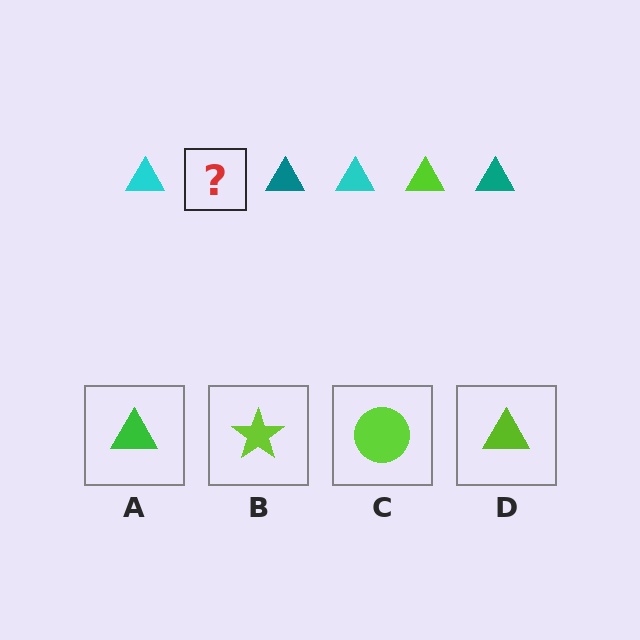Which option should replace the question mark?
Option D.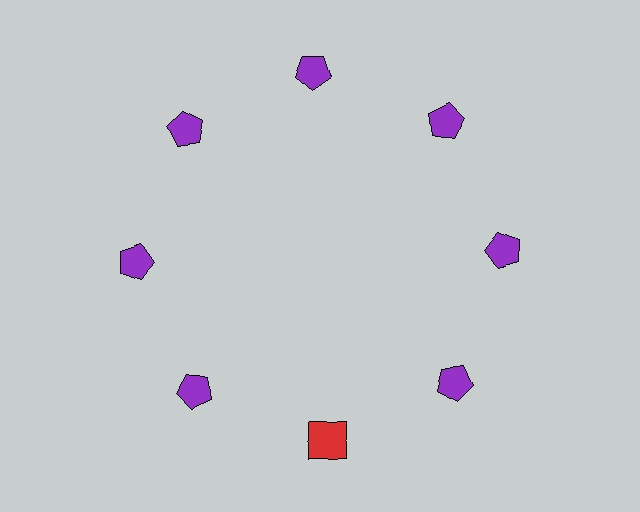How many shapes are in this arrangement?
There are 8 shapes arranged in a ring pattern.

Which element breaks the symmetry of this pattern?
The red square at roughly the 6 o'clock position breaks the symmetry. All other shapes are purple pentagons.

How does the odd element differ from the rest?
It differs in both color (red instead of purple) and shape (square instead of pentagon).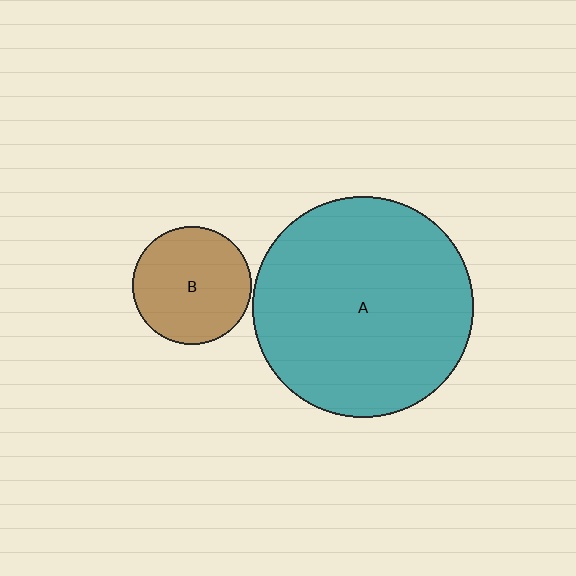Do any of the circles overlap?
No, none of the circles overlap.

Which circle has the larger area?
Circle A (teal).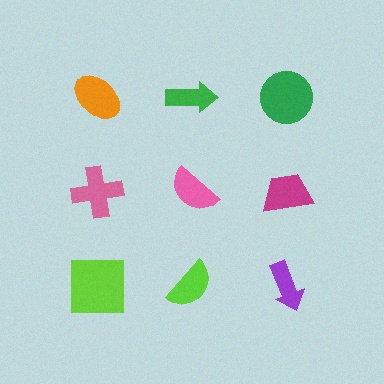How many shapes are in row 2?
3 shapes.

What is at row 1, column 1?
An orange ellipse.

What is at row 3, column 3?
A purple arrow.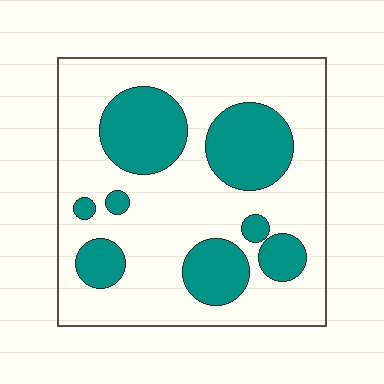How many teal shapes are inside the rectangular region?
8.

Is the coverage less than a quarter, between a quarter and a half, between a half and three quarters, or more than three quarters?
Between a quarter and a half.